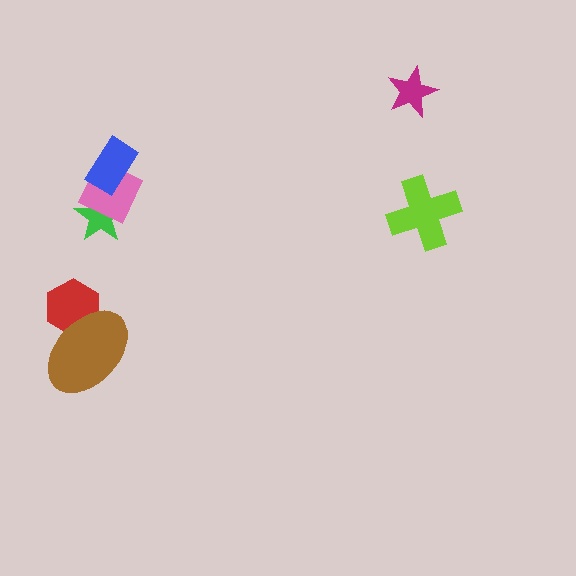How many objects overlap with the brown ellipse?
1 object overlaps with the brown ellipse.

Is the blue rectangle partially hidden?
No, no other shape covers it.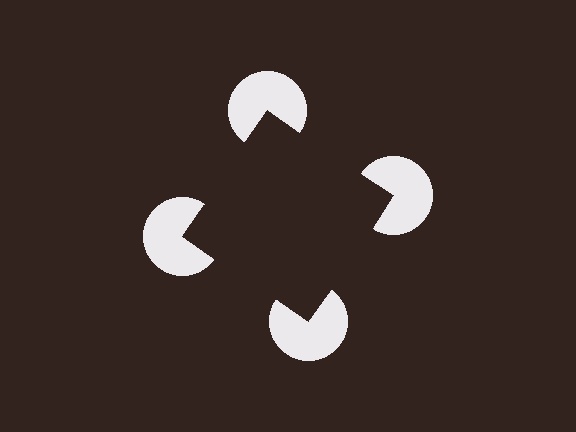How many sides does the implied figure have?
4 sides.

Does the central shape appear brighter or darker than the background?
It typically appears slightly darker than the background, even though no actual brightness change is drawn.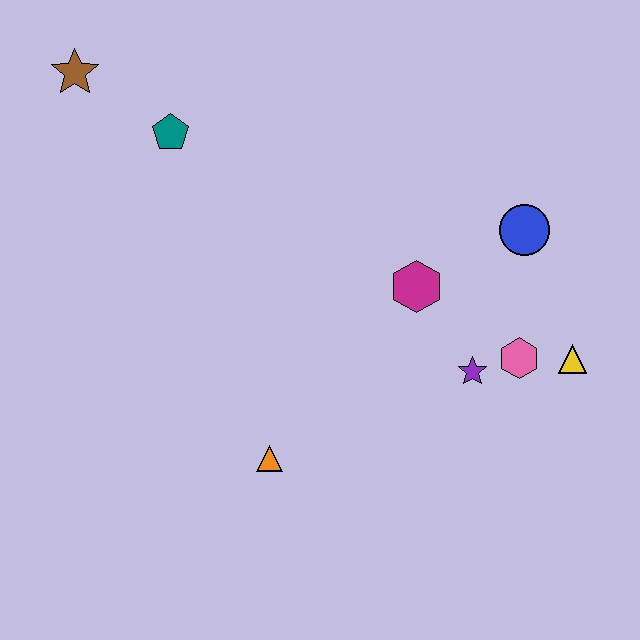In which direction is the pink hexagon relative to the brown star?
The pink hexagon is to the right of the brown star.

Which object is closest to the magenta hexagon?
The purple star is closest to the magenta hexagon.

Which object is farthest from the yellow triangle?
The brown star is farthest from the yellow triangle.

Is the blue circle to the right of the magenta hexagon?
Yes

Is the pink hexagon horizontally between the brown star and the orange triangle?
No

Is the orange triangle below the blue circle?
Yes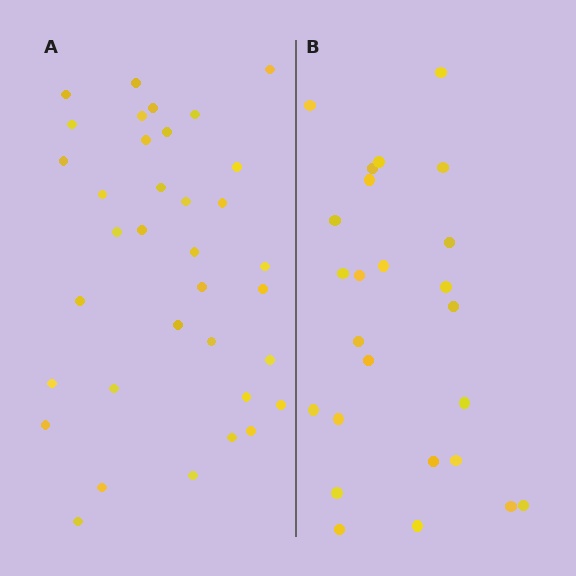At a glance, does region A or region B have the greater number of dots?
Region A (the left region) has more dots.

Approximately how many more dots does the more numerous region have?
Region A has roughly 10 or so more dots than region B.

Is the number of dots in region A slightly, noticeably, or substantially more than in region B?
Region A has noticeably more, but not dramatically so. The ratio is roughly 1.4 to 1.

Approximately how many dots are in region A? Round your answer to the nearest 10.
About 40 dots. (The exact count is 35, which rounds to 40.)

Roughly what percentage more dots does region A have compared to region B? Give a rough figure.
About 40% more.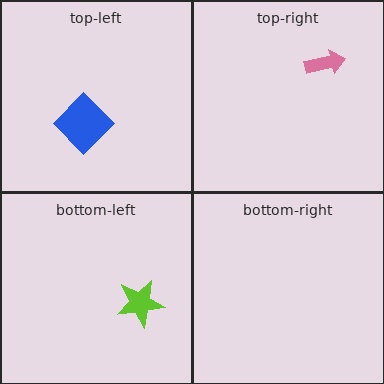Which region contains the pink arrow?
The top-right region.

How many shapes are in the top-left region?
1.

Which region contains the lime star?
The bottom-left region.